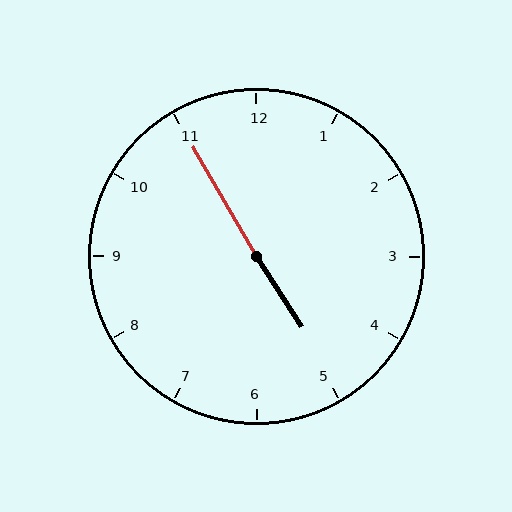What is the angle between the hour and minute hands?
Approximately 178 degrees.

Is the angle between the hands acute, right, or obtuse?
It is obtuse.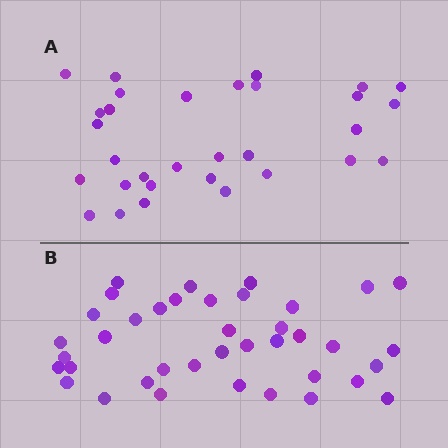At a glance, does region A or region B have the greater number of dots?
Region B (the bottom region) has more dots.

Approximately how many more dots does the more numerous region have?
Region B has roughly 8 or so more dots than region A.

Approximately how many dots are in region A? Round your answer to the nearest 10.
About 30 dots. (The exact count is 31, which rounds to 30.)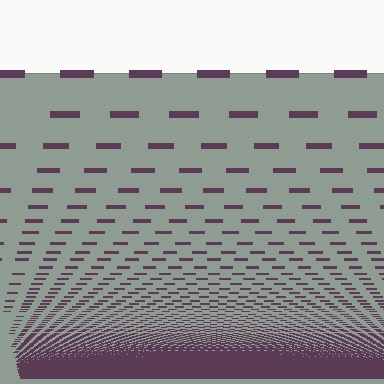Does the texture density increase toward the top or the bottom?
Density increases toward the bottom.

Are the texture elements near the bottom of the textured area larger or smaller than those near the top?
Smaller. The gradient is inverted — elements near the bottom are smaller and denser.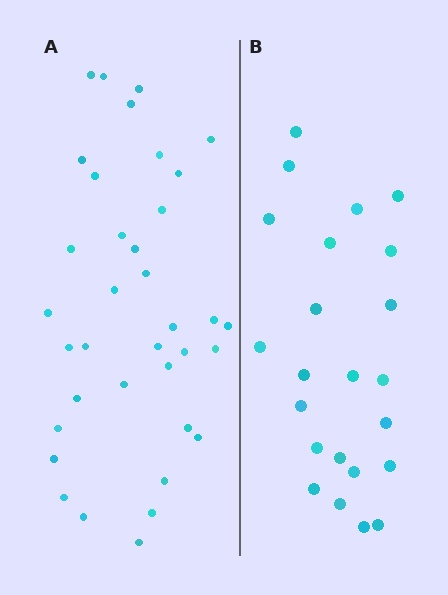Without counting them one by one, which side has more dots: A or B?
Region A (the left region) has more dots.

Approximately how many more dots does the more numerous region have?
Region A has approximately 15 more dots than region B.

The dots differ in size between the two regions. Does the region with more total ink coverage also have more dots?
No. Region B has more total ink coverage because its dots are larger, but region A actually contains more individual dots. Total area can be misleading — the number of items is what matters here.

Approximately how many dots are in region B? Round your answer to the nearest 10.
About 20 dots. (The exact count is 23, which rounds to 20.)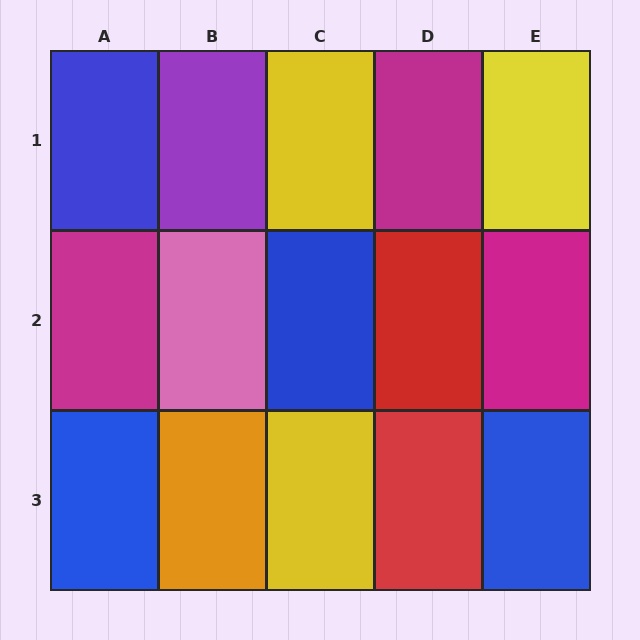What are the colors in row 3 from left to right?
Blue, orange, yellow, red, blue.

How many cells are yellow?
3 cells are yellow.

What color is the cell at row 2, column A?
Magenta.